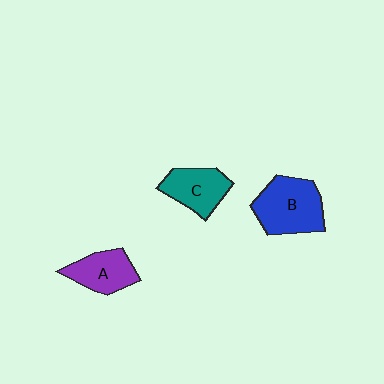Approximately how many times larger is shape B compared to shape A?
Approximately 1.5 times.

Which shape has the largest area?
Shape B (blue).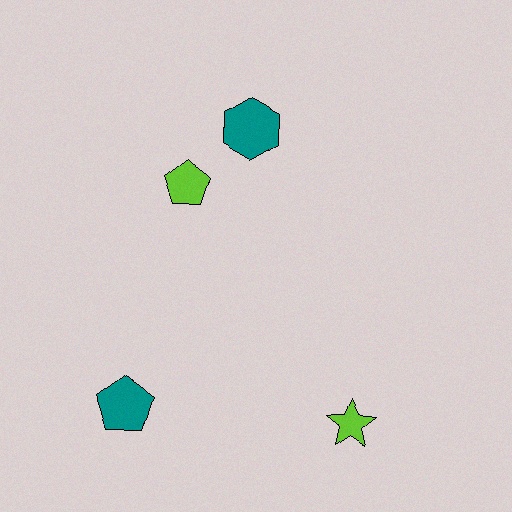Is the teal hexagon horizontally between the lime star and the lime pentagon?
Yes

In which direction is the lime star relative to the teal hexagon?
The lime star is below the teal hexagon.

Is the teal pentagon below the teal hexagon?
Yes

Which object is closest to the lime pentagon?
The teal hexagon is closest to the lime pentagon.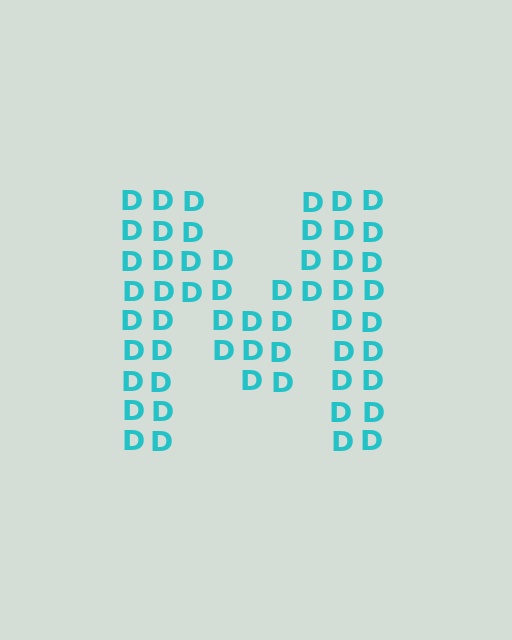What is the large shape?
The large shape is the letter M.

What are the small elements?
The small elements are letter D's.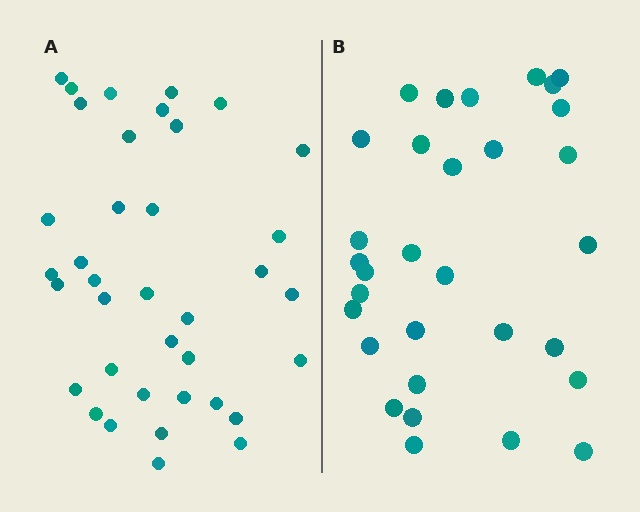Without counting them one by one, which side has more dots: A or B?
Region A (the left region) has more dots.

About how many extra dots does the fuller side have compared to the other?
Region A has about 6 more dots than region B.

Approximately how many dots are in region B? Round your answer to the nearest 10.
About 30 dots. (The exact count is 31, which rounds to 30.)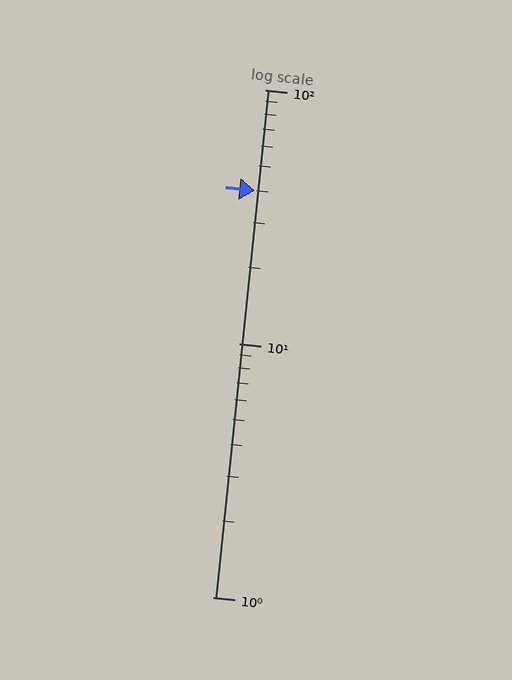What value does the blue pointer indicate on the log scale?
The pointer indicates approximately 40.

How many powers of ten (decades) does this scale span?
The scale spans 2 decades, from 1 to 100.